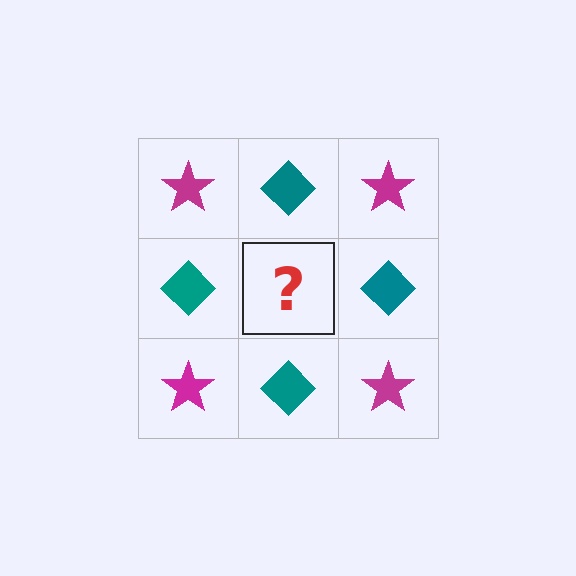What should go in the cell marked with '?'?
The missing cell should contain a magenta star.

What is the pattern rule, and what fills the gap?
The rule is that it alternates magenta star and teal diamond in a checkerboard pattern. The gap should be filled with a magenta star.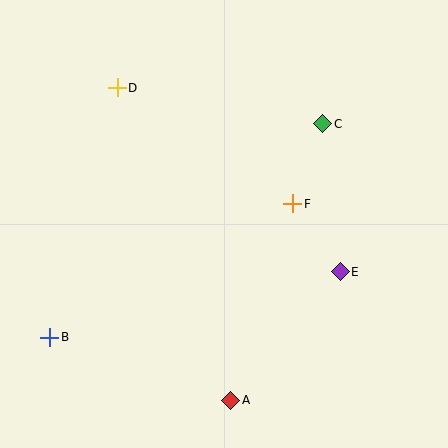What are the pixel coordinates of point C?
Point C is at (323, 124).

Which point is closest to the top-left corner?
Point D is closest to the top-left corner.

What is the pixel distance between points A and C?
The distance between A and C is 291 pixels.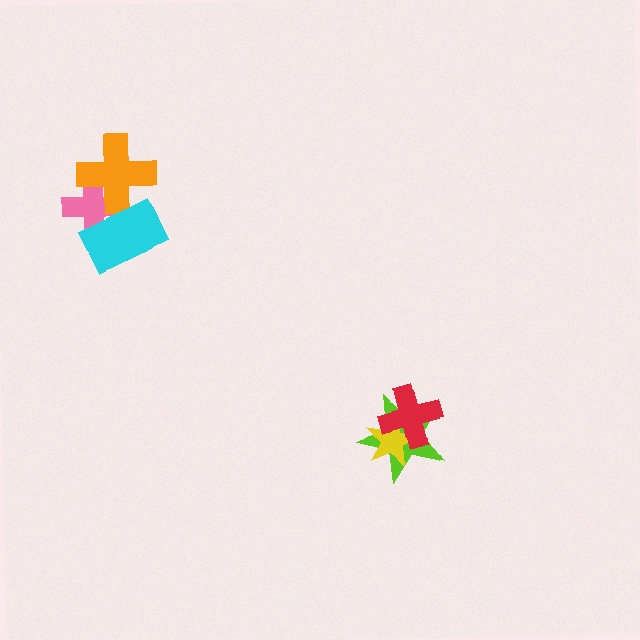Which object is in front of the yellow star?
The red cross is in front of the yellow star.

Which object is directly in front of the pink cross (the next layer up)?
The orange cross is directly in front of the pink cross.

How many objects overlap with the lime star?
2 objects overlap with the lime star.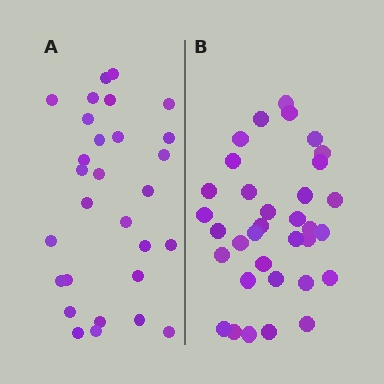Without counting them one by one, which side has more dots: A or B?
Region B (the right region) has more dots.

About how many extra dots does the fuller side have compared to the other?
Region B has about 5 more dots than region A.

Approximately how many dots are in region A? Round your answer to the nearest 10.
About 30 dots. (The exact count is 29, which rounds to 30.)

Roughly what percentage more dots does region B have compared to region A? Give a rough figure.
About 15% more.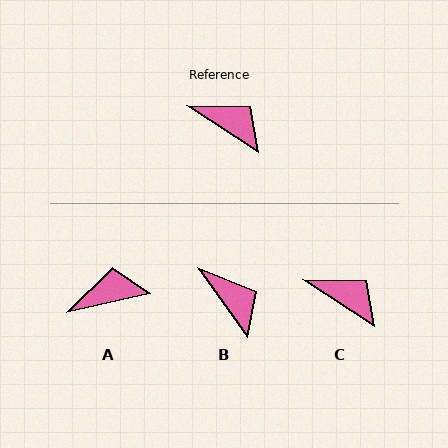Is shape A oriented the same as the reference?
No, it is off by about 45 degrees.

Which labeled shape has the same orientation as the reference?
C.